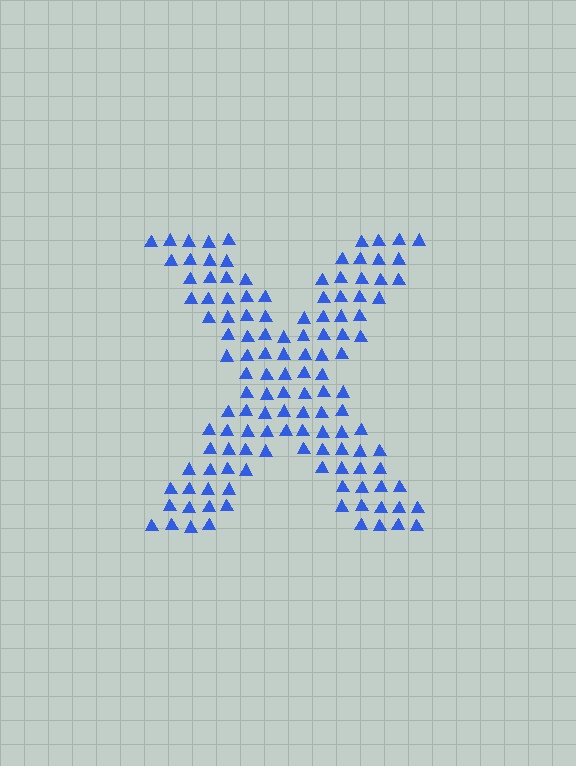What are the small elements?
The small elements are triangles.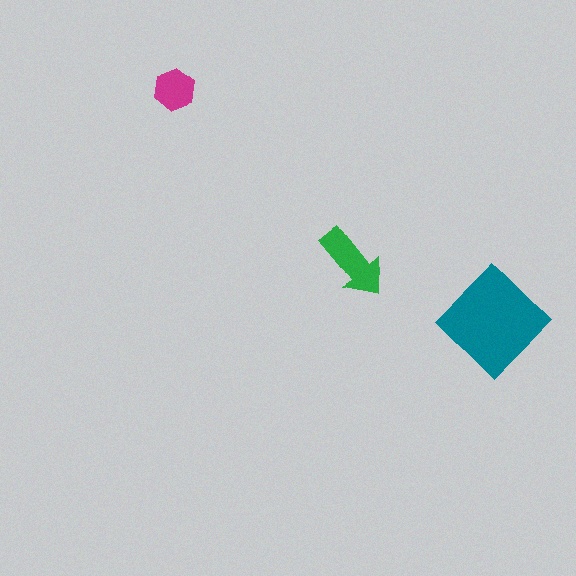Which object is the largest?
The teal diamond.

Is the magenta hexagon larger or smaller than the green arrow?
Smaller.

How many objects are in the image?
There are 3 objects in the image.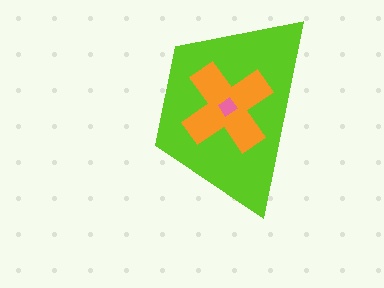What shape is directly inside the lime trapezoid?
The orange cross.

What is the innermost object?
The pink diamond.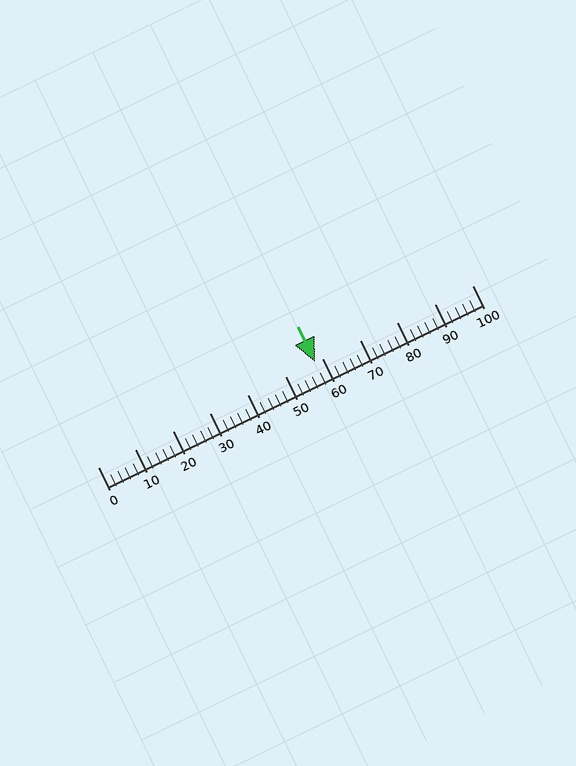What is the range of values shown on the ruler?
The ruler shows values from 0 to 100.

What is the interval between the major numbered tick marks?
The major tick marks are spaced 10 units apart.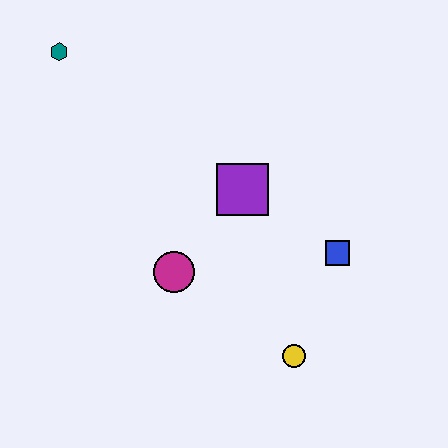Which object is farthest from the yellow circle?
The teal hexagon is farthest from the yellow circle.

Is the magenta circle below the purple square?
Yes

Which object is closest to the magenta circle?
The purple square is closest to the magenta circle.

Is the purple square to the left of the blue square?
Yes